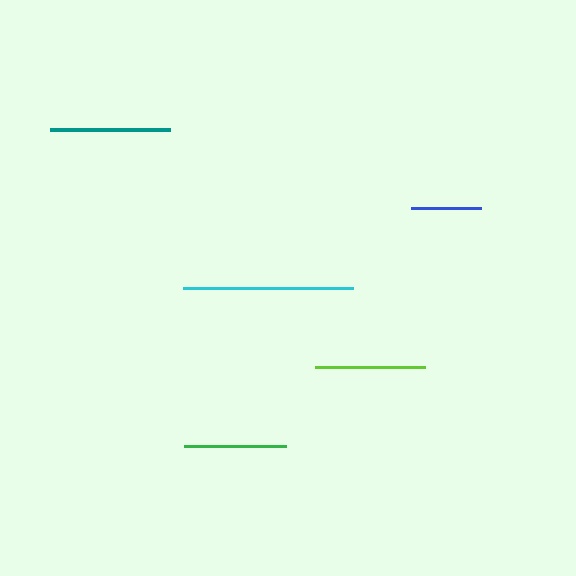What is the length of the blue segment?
The blue segment is approximately 70 pixels long.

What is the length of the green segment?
The green segment is approximately 102 pixels long.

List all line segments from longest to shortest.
From longest to shortest: cyan, teal, lime, green, blue.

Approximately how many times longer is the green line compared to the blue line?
The green line is approximately 1.5 times the length of the blue line.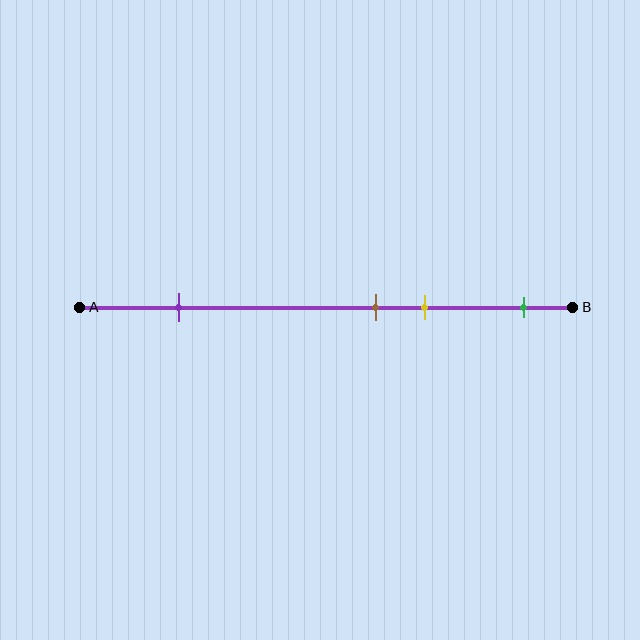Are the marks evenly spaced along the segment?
No, the marks are not evenly spaced.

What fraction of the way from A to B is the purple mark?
The purple mark is approximately 20% (0.2) of the way from A to B.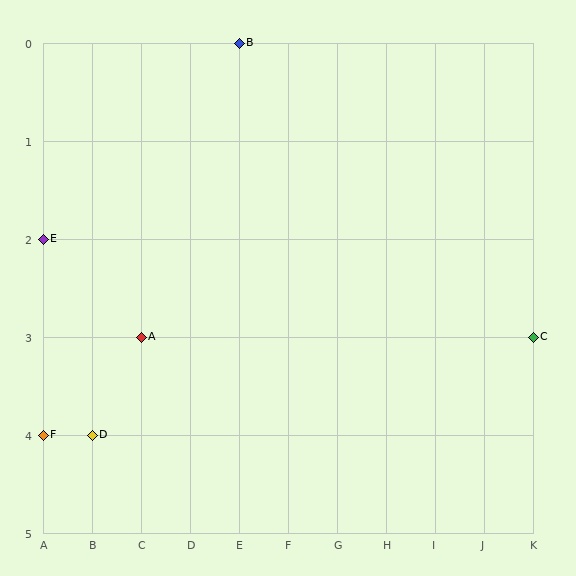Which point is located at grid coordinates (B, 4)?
Point D is at (B, 4).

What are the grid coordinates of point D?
Point D is at grid coordinates (B, 4).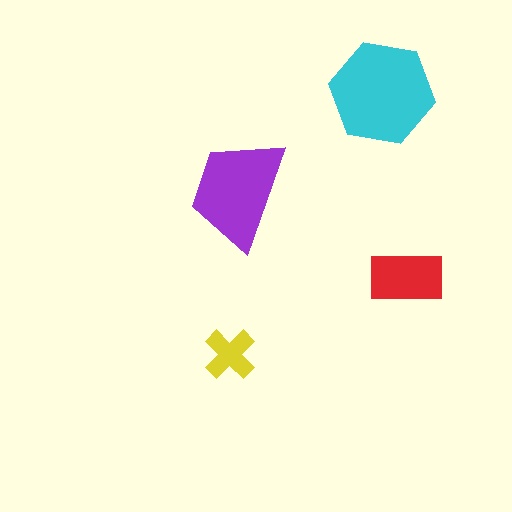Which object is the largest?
The cyan hexagon.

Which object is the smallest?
The yellow cross.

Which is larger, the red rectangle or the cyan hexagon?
The cyan hexagon.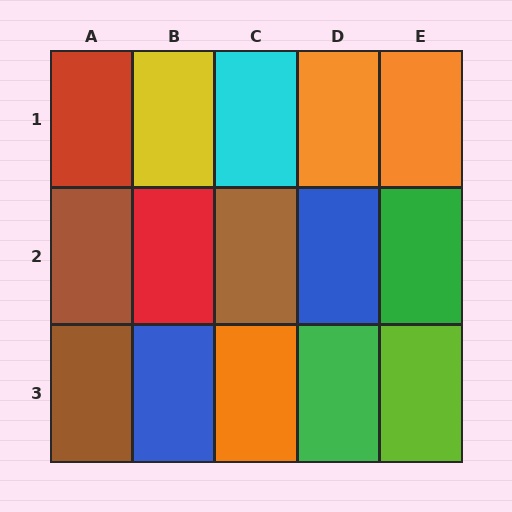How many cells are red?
2 cells are red.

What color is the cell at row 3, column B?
Blue.